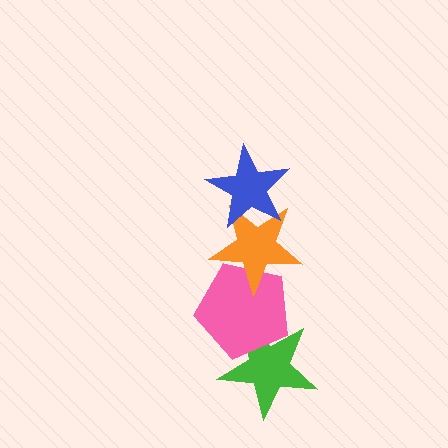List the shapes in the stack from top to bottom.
From top to bottom: the blue star, the orange star, the pink pentagon, the green star.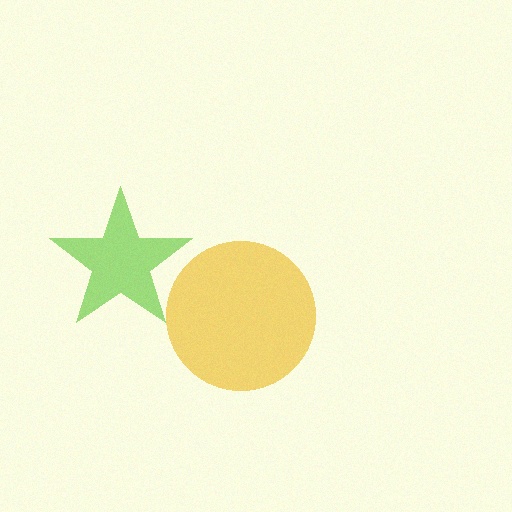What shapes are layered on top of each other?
The layered shapes are: a lime star, a yellow circle.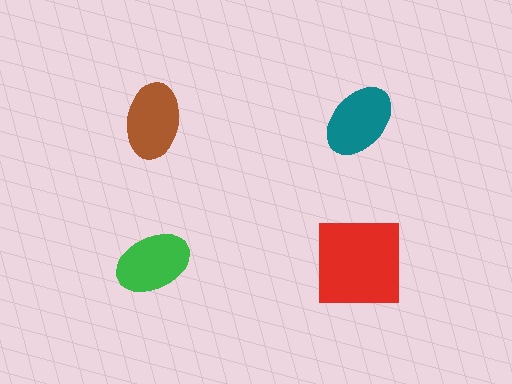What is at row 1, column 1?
A brown ellipse.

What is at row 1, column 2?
A teal ellipse.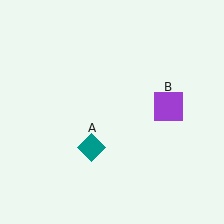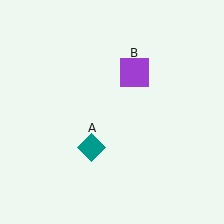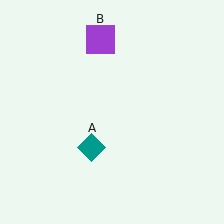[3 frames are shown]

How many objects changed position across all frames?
1 object changed position: purple square (object B).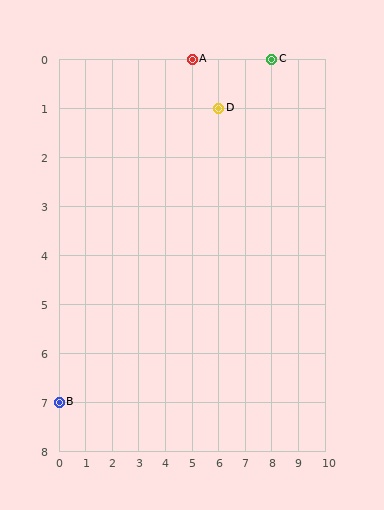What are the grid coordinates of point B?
Point B is at grid coordinates (0, 7).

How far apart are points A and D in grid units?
Points A and D are 1 column and 1 row apart (about 1.4 grid units diagonally).